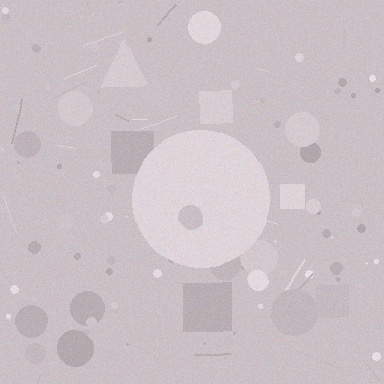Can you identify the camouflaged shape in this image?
The camouflaged shape is a circle.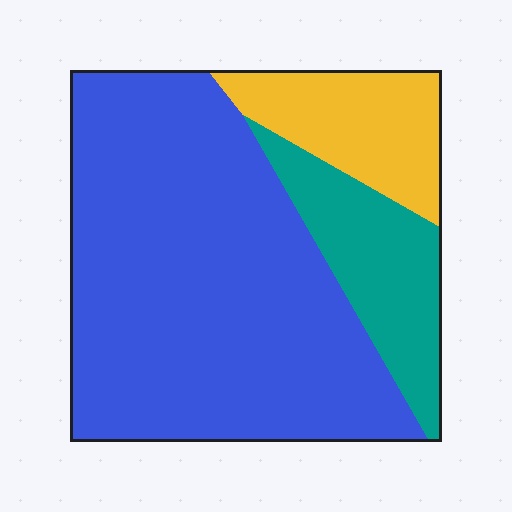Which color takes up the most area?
Blue, at roughly 70%.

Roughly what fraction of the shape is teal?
Teal takes up about one sixth (1/6) of the shape.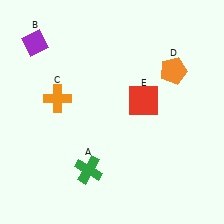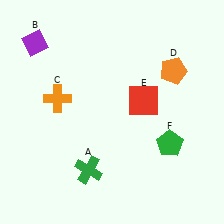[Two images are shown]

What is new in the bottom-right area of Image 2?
A green pentagon (F) was added in the bottom-right area of Image 2.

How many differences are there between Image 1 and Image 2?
There is 1 difference between the two images.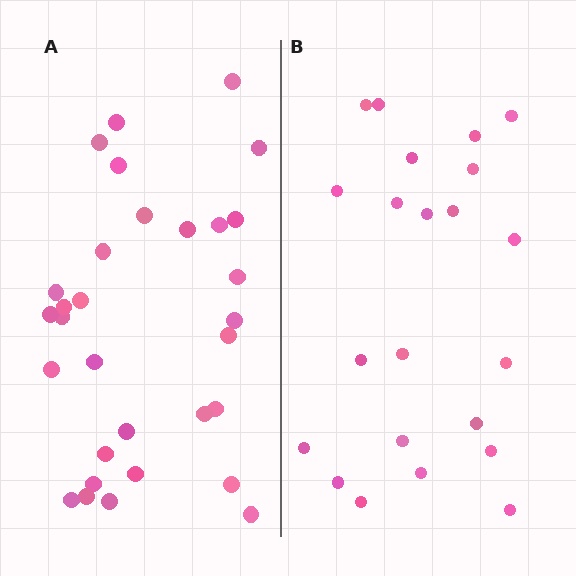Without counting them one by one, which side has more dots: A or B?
Region A (the left region) has more dots.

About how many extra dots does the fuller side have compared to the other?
Region A has roughly 8 or so more dots than region B.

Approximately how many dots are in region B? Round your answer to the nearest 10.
About 20 dots. (The exact count is 22, which rounds to 20.)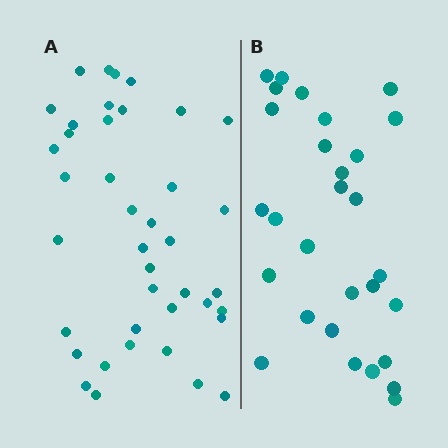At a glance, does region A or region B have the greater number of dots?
Region A (the left region) has more dots.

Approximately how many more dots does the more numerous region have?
Region A has roughly 12 or so more dots than region B.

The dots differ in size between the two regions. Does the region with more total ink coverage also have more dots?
No. Region B has more total ink coverage because its dots are larger, but region A actually contains more individual dots. Total area can be misleading — the number of items is what matters here.